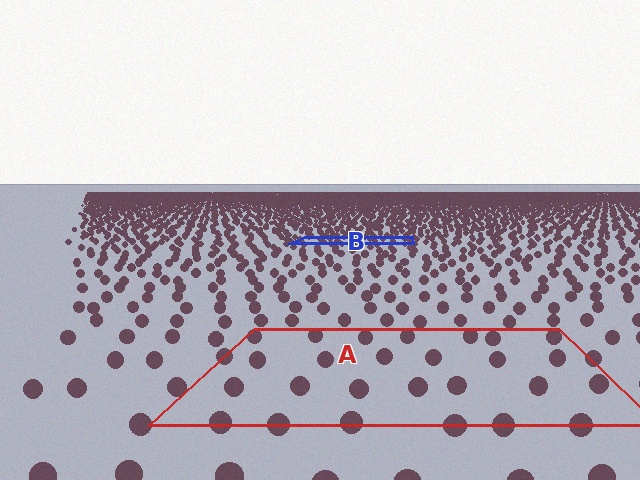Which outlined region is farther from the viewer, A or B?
Region B is farther from the viewer — the texture elements inside it appear smaller and more densely packed.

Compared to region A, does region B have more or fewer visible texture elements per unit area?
Region B has more texture elements per unit area — they are packed more densely because it is farther away.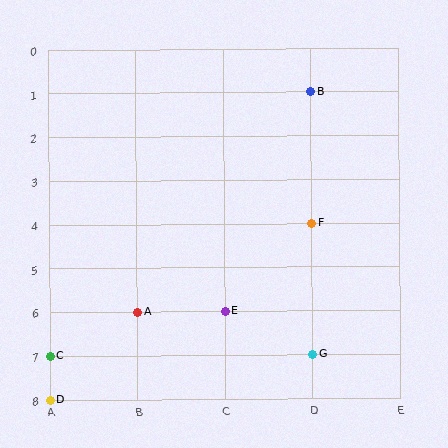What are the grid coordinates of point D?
Point D is at grid coordinates (A, 8).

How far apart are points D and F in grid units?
Points D and F are 3 columns and 4 rows apart (about 5.0 grid units diagonally).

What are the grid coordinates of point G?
Point G is at grid coordinates (D, 7).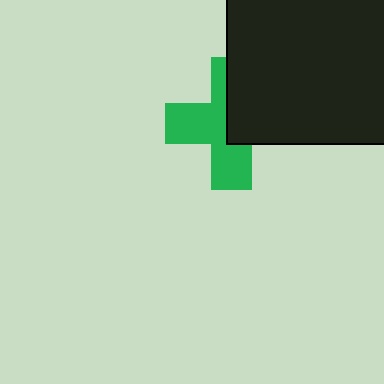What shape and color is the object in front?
The object in front is a black square.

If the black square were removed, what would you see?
You would see the complete green cross.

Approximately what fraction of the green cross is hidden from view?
Roughly 46% of the green cross is hidden behind the black square.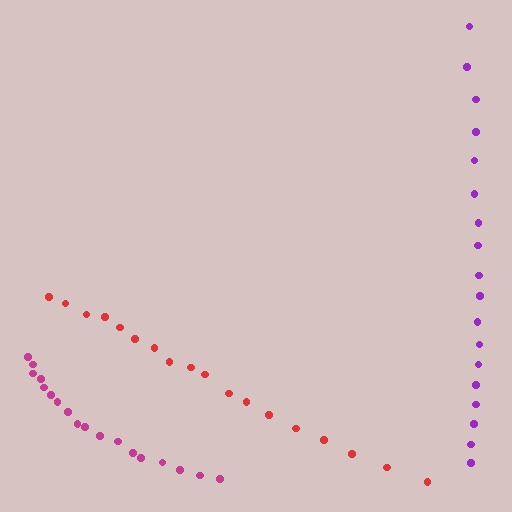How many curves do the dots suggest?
There are 3 distinct paths.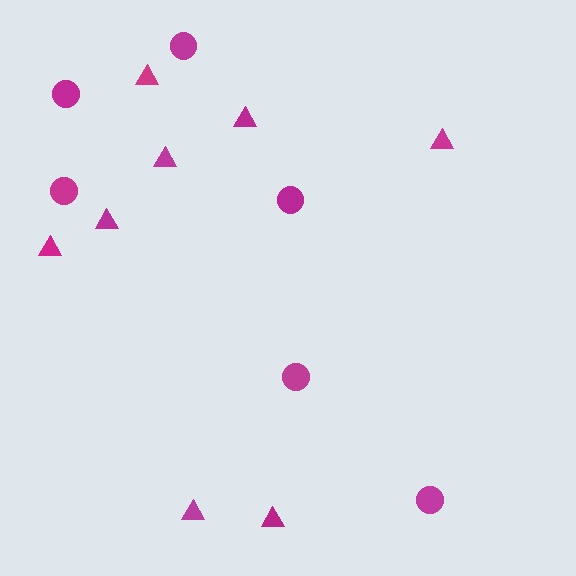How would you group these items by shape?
There are 2 groups: one group of circles (6) and one group of triangles (8).